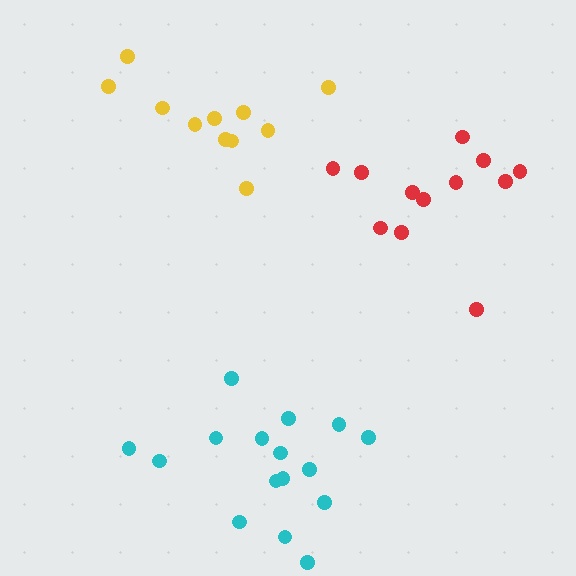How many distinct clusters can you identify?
There are 3 distinct clusters.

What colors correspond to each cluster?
The clusters are colored: cyan, red, yellow.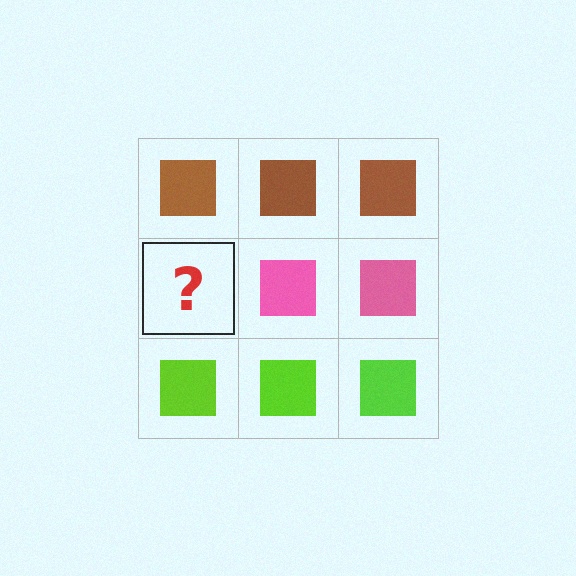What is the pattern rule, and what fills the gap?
The rule is that each row has a consistent color. The gap should be filled with a pink square.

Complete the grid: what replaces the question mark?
The question mark should be replaced with a pink square.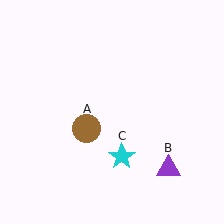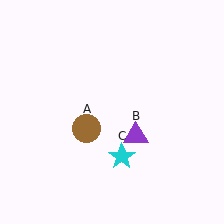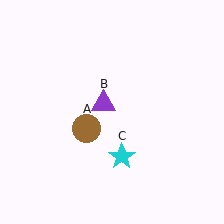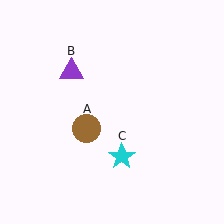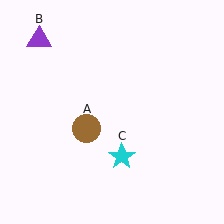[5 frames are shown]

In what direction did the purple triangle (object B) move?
The purple triangle (object B) moved up and to the left.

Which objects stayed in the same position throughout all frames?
Brown circle (object A) and cyan star (object C) remained stationary.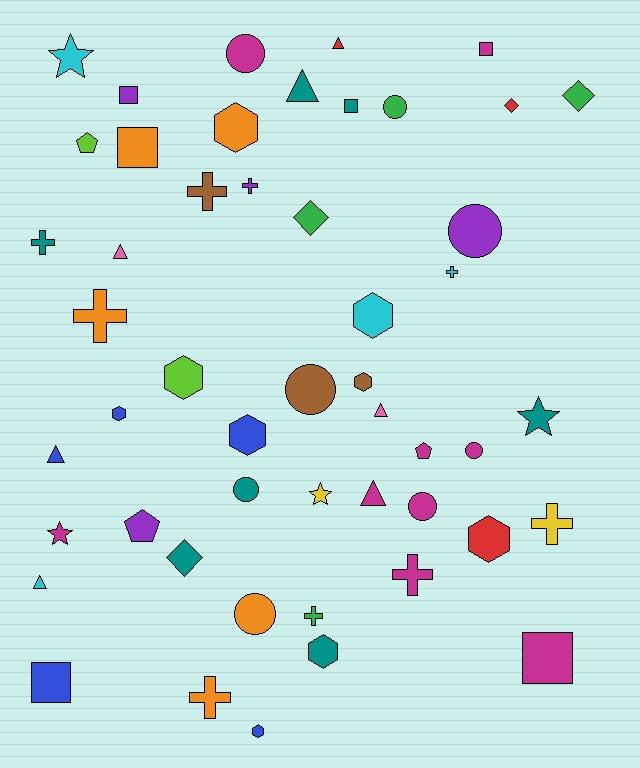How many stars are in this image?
There are 4 stars.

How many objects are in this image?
There are 50 objects.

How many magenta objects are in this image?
There are 9 magenta objects.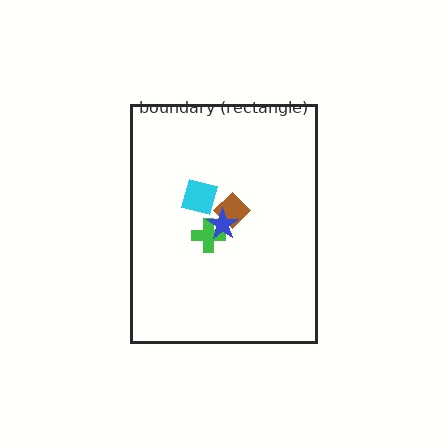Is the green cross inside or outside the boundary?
Inside.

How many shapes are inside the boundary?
4 inside, 0 outside.